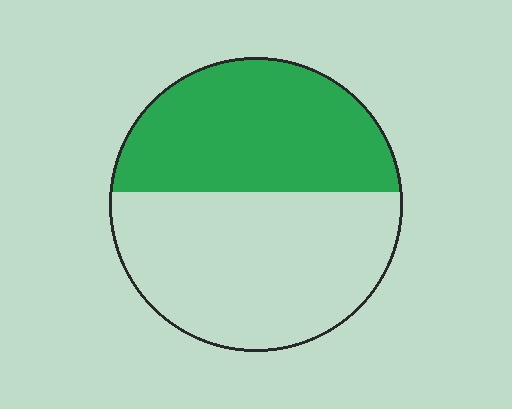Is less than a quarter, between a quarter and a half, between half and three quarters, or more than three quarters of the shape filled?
Between a quarter and a half.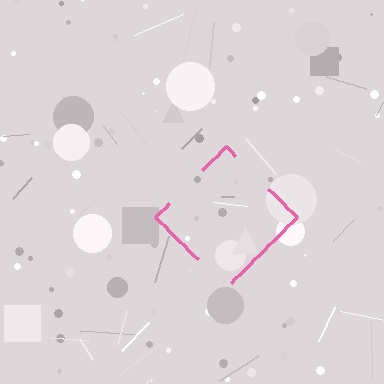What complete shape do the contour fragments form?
The contour fragments form a diamond.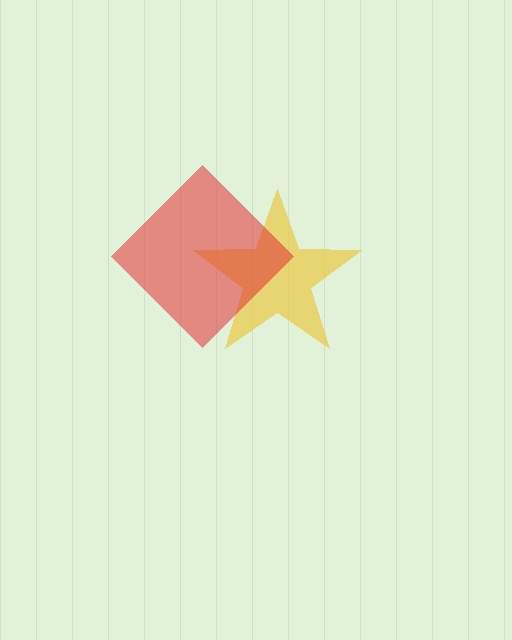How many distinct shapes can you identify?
There are 2 distinct shapes: a yellow star, a red diamond.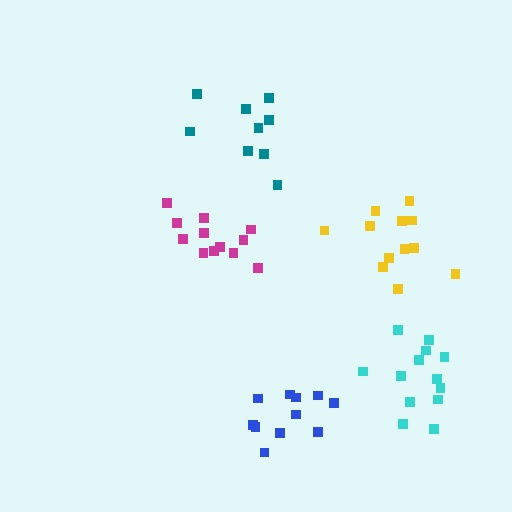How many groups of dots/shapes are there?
There are 5 groups.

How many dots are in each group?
Group 1: 12 dots, Group 2: 11 dots, Group 3: 13 dots, Group 4: 10 dots, Group 5: 12 dots (58 total).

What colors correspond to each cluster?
The clusters are colored: magenta, blue, cyan, teal, yellow.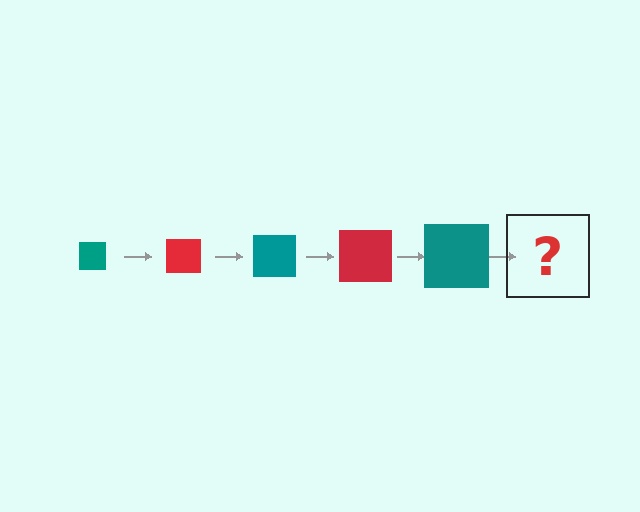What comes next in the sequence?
The next element should be a red square, larger than the previous one.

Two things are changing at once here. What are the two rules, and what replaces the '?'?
The two rules are that the square grows larger each step and the color cycles through teal and red. The '?' should be a red square, larger than the previous one.